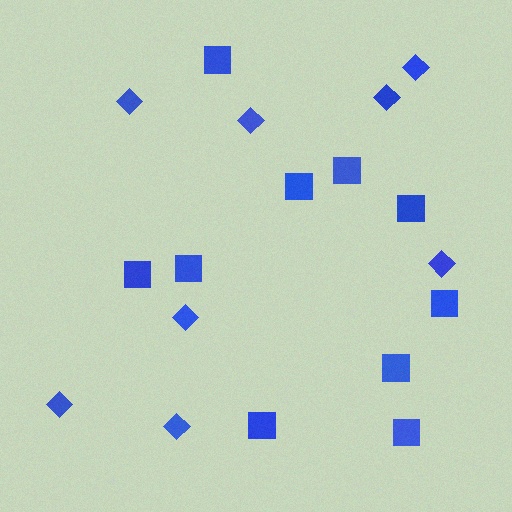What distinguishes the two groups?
There are 2 groups: one group of squares (10) and one group of diamonds (8).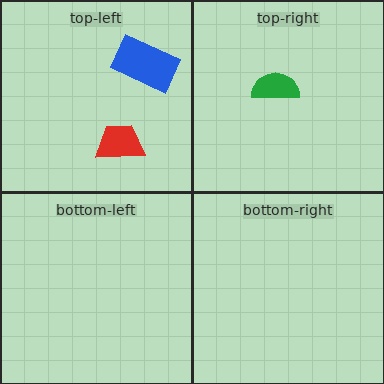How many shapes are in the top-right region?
1.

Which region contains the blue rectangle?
The top-left region.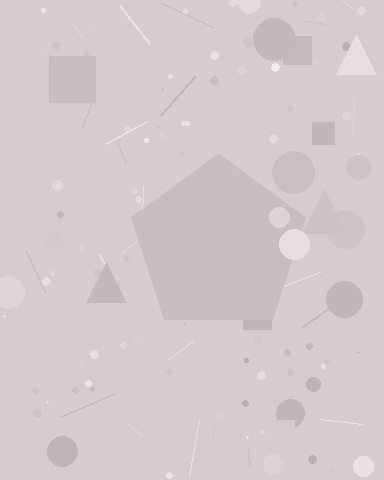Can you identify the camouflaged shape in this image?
The camouflaged shape is a pentagon.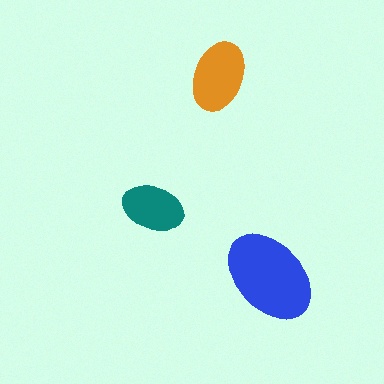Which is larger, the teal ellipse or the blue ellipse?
The blue one.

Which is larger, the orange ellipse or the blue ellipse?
The blue one.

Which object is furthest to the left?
The teal ellipse is leftmost.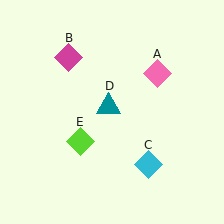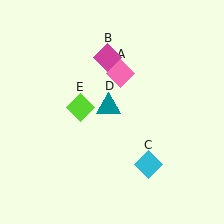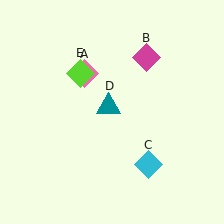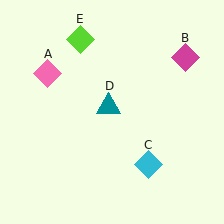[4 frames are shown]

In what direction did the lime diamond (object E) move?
The lime diamond (object E) moved up.